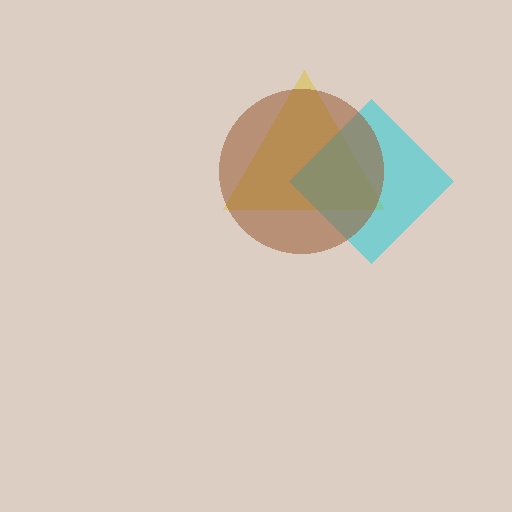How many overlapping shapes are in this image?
There are 3 overlapping shapes in the image.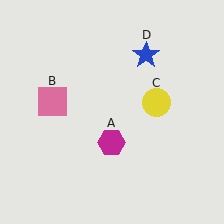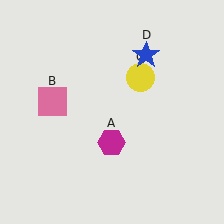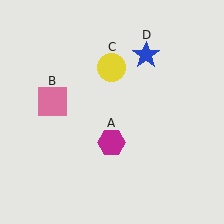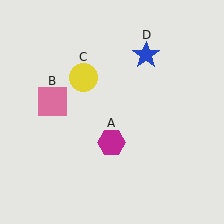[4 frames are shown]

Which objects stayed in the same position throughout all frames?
Magenta hexagon (object A) and pink square (object B) and blue star (object D) remained stationary.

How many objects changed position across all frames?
1 object changed position: yellow circle (object C).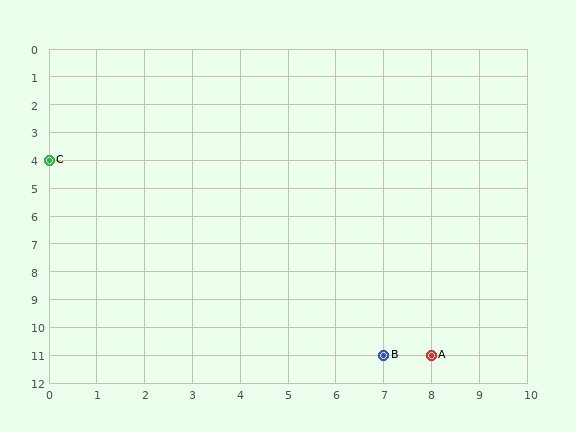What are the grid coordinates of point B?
Point B is at grid coordinates (7, 11).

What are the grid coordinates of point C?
Point C is at grid coordinates (0, 4).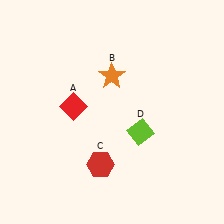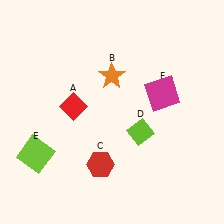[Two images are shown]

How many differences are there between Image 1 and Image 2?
There are 2 differences between the two images.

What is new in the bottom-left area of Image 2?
A lime square (E) was added in the bottom-left area of Image 2.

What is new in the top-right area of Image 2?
A magenta square (F) was added in the top-right area of Image 2.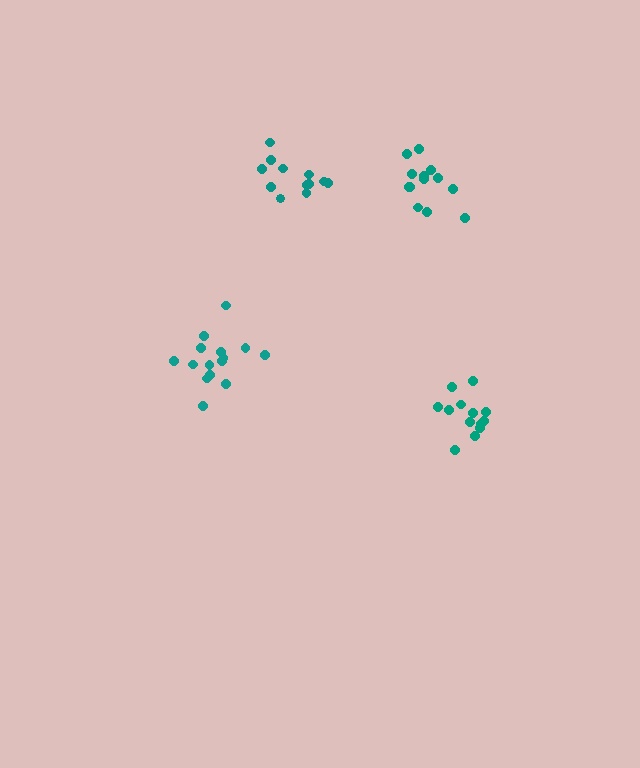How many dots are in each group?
Group 1: 12 dots, Group 2: 13 dots, Group 3: 15 dots, Group 4: 13 dots (53 total).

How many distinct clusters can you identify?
There are 4 distinct clusters.